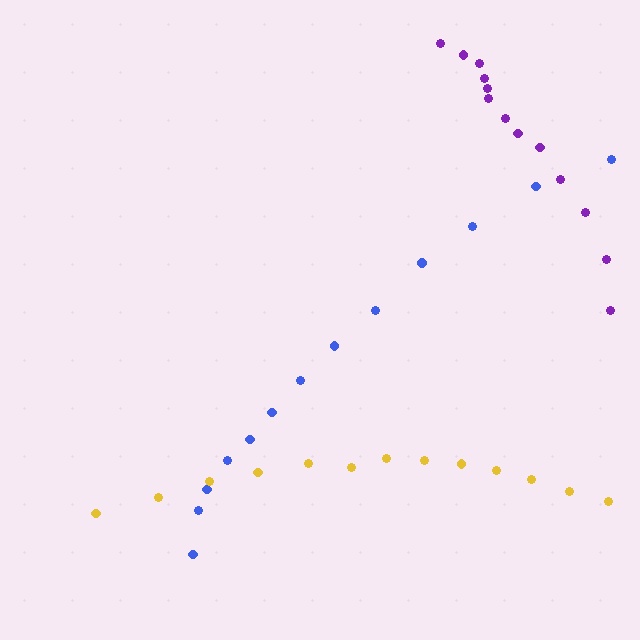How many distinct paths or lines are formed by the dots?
There are 3 distinct paths.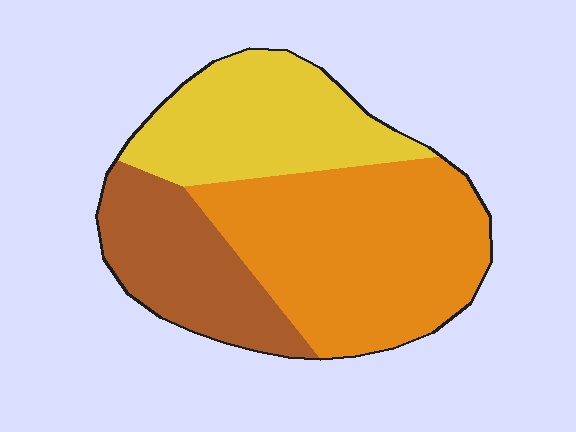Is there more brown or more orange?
Orange.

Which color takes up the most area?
Orange, at roughly 45%.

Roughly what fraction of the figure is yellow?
Yellow covers roughly 30% of the figure.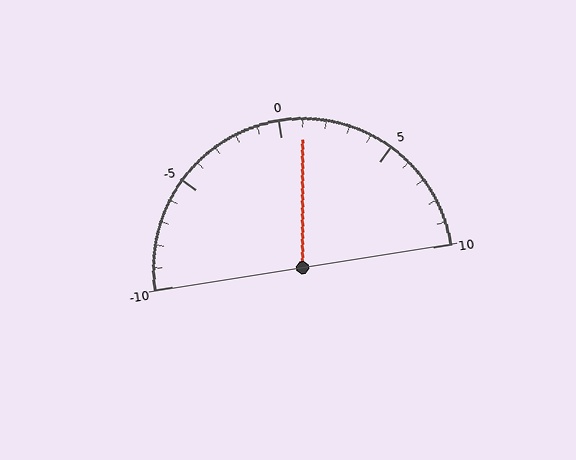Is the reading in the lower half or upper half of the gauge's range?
The reading is in the upper half of the range (-10 to 10).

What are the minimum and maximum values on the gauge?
The gauge ranges from -10 to 10.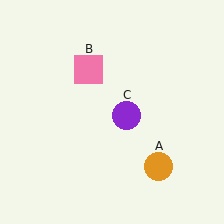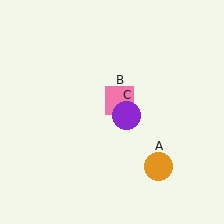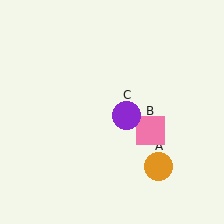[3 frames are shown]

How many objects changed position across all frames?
1 object changed position: pink square (object B).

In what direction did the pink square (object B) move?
The pink square (object B) moved down and to the right.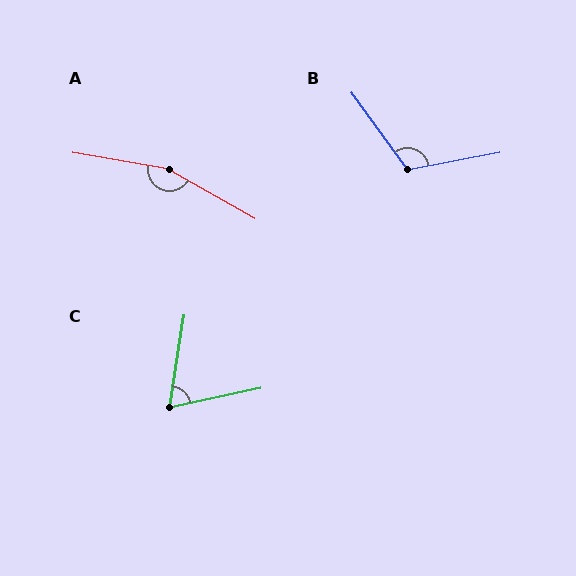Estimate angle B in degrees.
Approximately 115 degrees.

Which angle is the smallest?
C, at approximately 69 degrees.